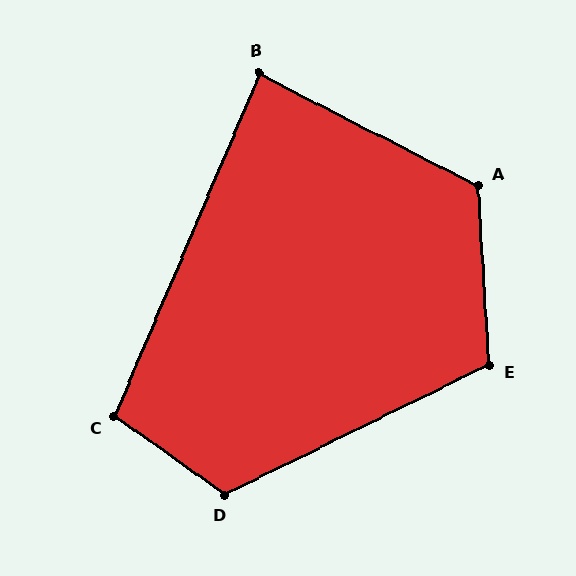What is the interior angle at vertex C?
Approximately 102 degrees (obtuse).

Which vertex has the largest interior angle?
A, at approximately 121 degrees.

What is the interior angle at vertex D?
Approximately 119 degrees (obtuse).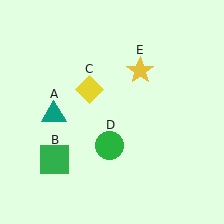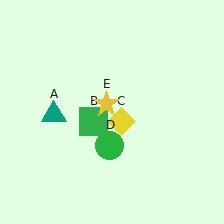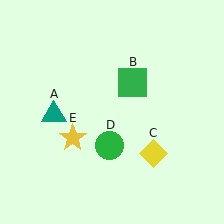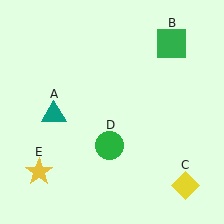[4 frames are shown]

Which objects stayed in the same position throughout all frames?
Teal triangle (object A) and green circle (object D) remained stationary.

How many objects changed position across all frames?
3 objects changed position: green square (object B), yellow diamond (object C), yellow star (object E).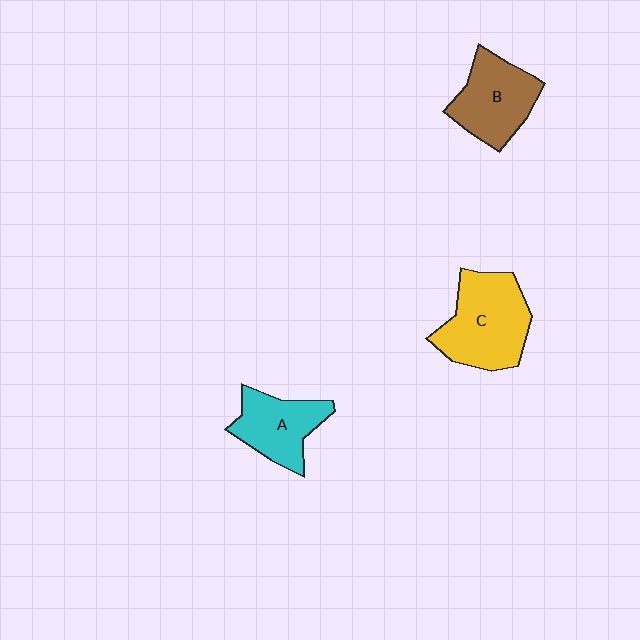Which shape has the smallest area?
Shape A (cyan).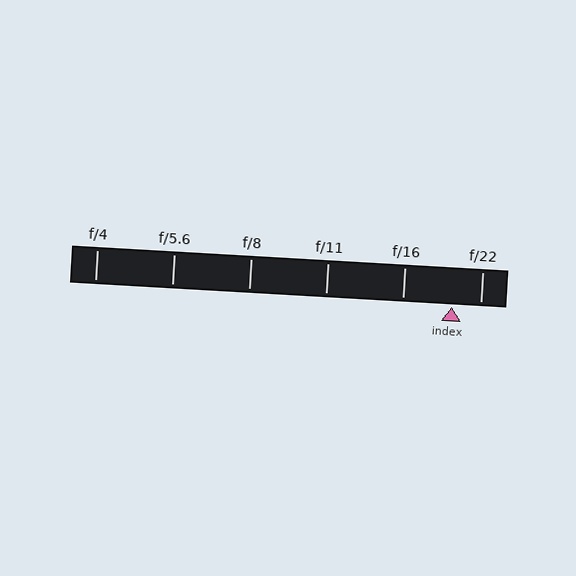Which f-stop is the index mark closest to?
The index mark is closest to f/22.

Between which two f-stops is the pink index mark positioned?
The index mark is between f/16 and f/22.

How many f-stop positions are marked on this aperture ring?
There are 6 f-stop positions marked.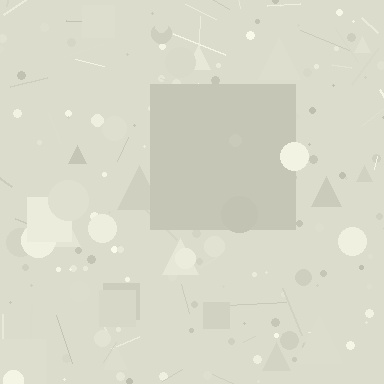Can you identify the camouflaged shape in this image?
The camouflaged shape is a square.